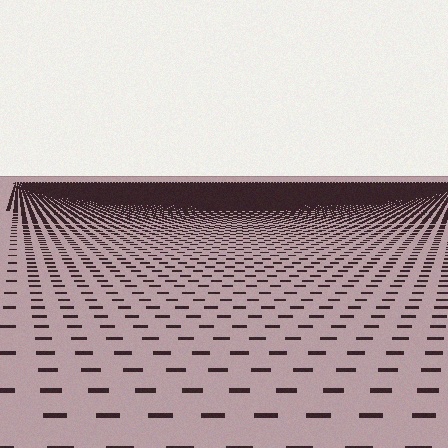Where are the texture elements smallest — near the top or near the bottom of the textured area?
Near the top.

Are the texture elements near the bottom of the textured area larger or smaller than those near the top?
Larger. Near the bottom, elements are closer to the viewer and appear at a bigger on-screen size.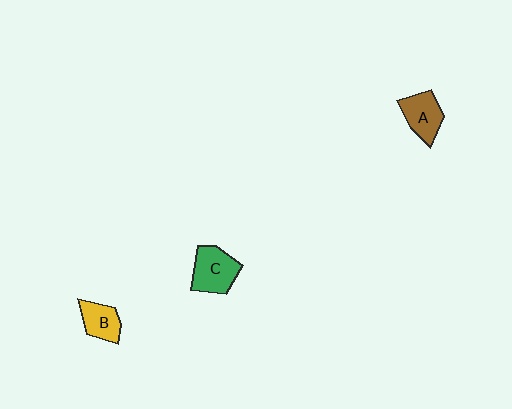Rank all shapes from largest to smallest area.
From largest to smallest: C (green), A (brown), B (yellow).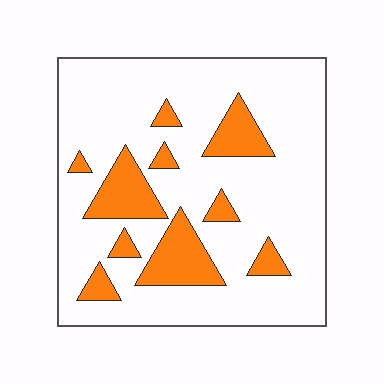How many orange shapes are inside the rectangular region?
10.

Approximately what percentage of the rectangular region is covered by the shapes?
Approximately 20%.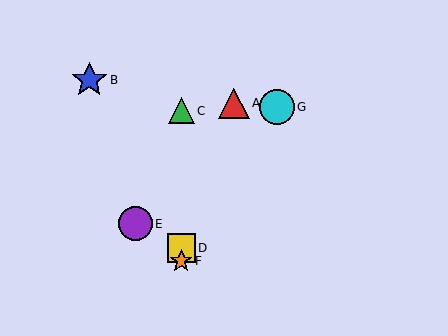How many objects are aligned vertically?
3 objects (C, D, F) are aligned vertically.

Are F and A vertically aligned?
No, F is at x≈181 and A is at x≈234.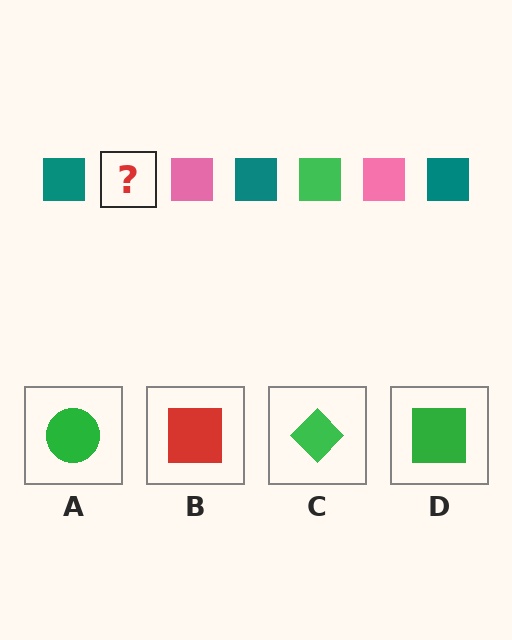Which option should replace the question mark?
Option D.